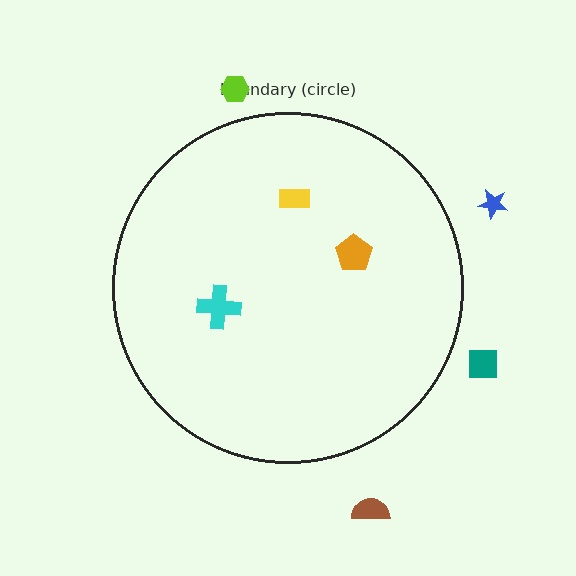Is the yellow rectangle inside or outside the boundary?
Inside.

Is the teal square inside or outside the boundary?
Outside.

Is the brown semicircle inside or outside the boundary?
Outside.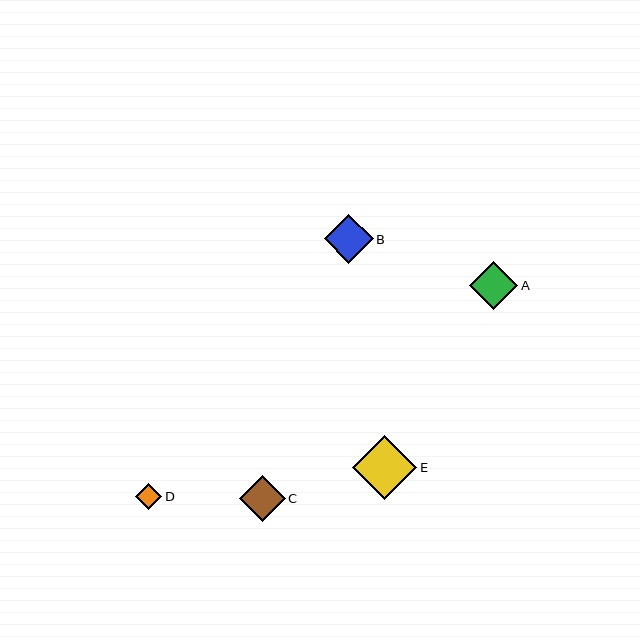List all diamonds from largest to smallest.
From largest to smallest: E, B, A, C, D.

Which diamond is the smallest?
Diamond D is the smallest with a size of approximately 26 pixels.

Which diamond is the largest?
Diamond E is the largest with a size of approximately 64 pixels.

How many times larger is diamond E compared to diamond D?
Diamond E is approximately 2.4 times the size of diamond D.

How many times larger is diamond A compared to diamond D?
Diamond A is approximately 1.8 times the size of diamond D.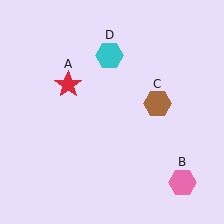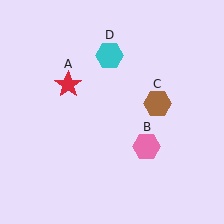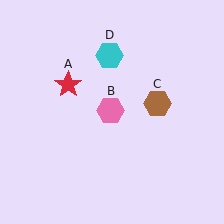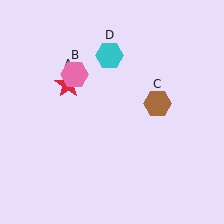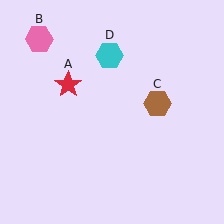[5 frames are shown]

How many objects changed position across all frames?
1 object changed position: pink hexagon (object B).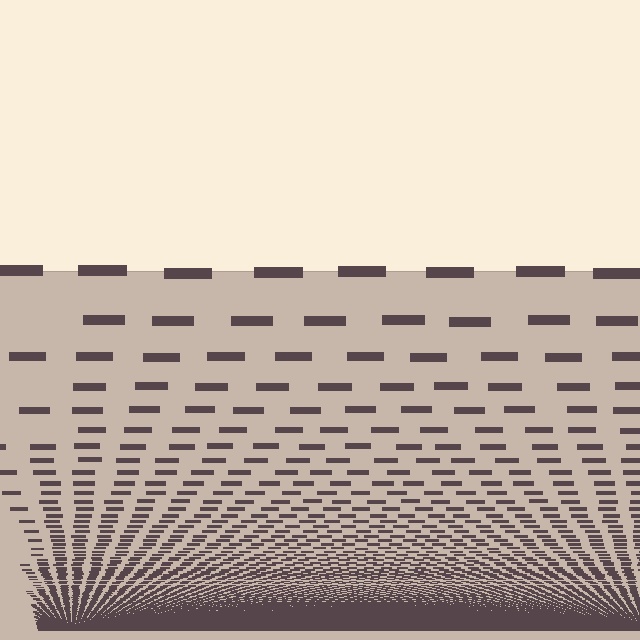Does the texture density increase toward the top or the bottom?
Density increases toward the bottom.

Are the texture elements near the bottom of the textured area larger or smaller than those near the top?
Smaller. The gradient is inverted — elements near the bottom are smaller and denser.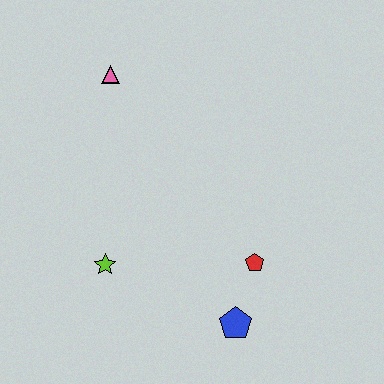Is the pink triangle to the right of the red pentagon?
No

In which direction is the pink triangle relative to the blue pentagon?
The pink triangle is above the blue pentagon.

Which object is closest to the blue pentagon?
The red pentagon is closest to the blue pentagon.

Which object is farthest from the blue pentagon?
The pink triangle is farthest from the blue pentagon.